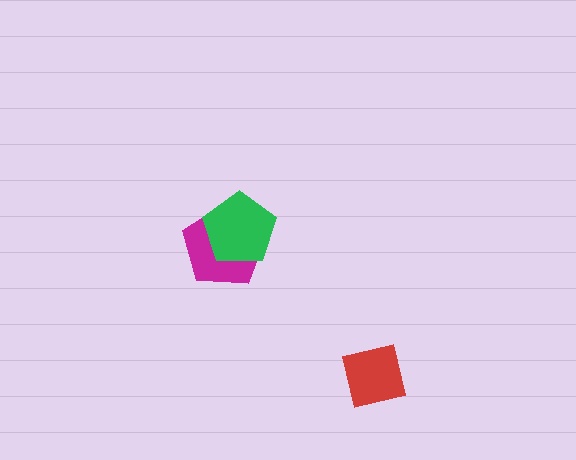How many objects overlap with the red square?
0 objects overlap with the red square.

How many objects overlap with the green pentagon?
1 object overlaps with the green pentagon.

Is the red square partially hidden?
No, no other shape covers it.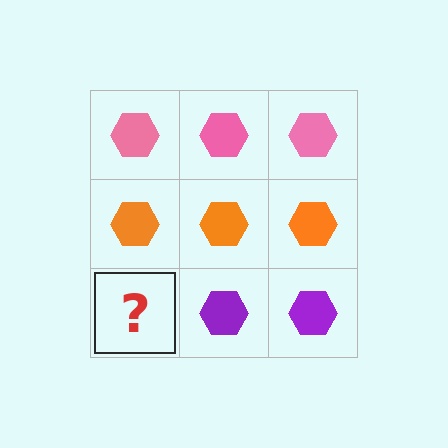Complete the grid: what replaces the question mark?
The question mark should be replaced with a purple hexagon.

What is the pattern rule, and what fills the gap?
The rule is that each row has a consistent color. The gap should be filled with a purple hexagon.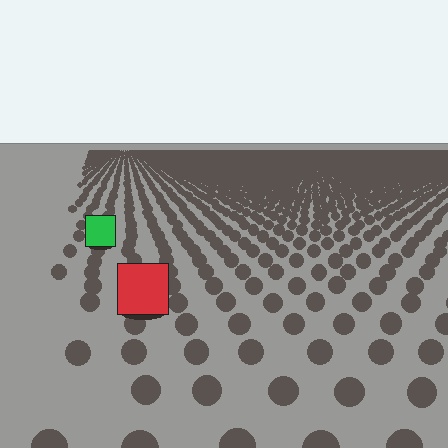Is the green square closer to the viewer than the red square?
No. The red square is closer — you can tell from the texture gradient: the ground texture is coarser near it.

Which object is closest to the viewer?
The red square is closest. The texture marks near it are larger and more spread out.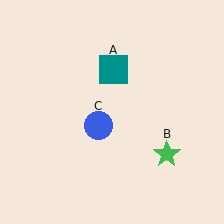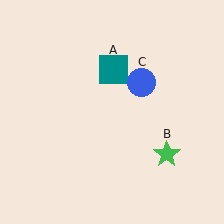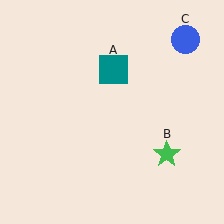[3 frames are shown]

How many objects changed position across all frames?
1 object changed position: blue circle (object C).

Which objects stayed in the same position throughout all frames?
Teal square (object A) and green star (object B) remained stationary.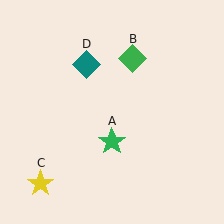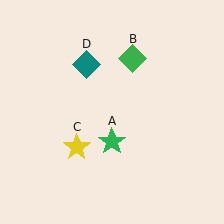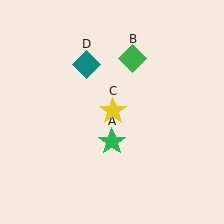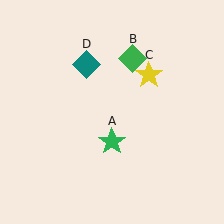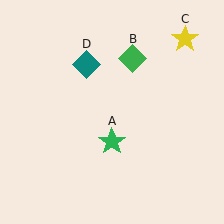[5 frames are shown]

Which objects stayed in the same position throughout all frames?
Green star (object A) and green diamond (object B) and teal diamond (object D) remained stationary.